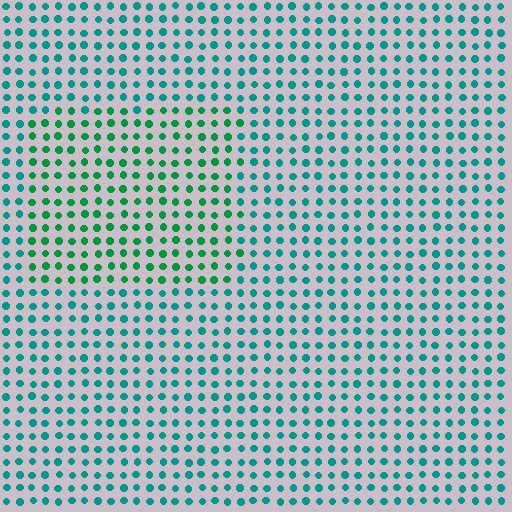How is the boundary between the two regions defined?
The boundary is defined purely by a slight shift in hue (about 32 degrees). Spacing, size, and orientation are identical on both sides.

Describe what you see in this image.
The image is filled with small teal elements in a uniform arrangement. A rectangle-shaped region is visible where the elements are tinted to a slightly different hue, forming a subtle color boundary.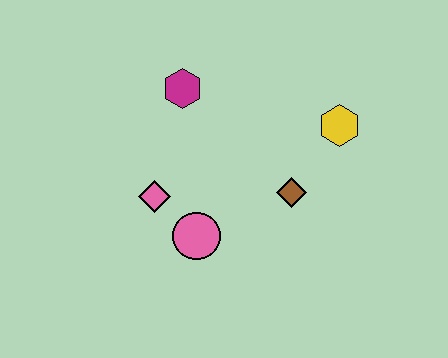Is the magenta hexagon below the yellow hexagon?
No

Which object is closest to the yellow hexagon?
The brown diamond is closest to the yellow hexagon.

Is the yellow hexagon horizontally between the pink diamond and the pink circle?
No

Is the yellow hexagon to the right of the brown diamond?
Yes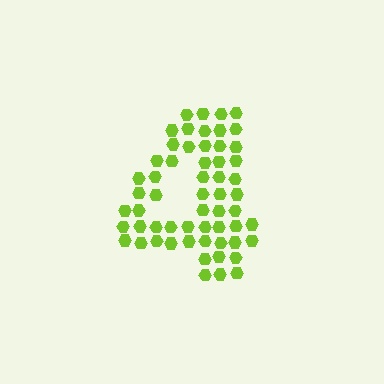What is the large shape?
The large shape is the digit 4.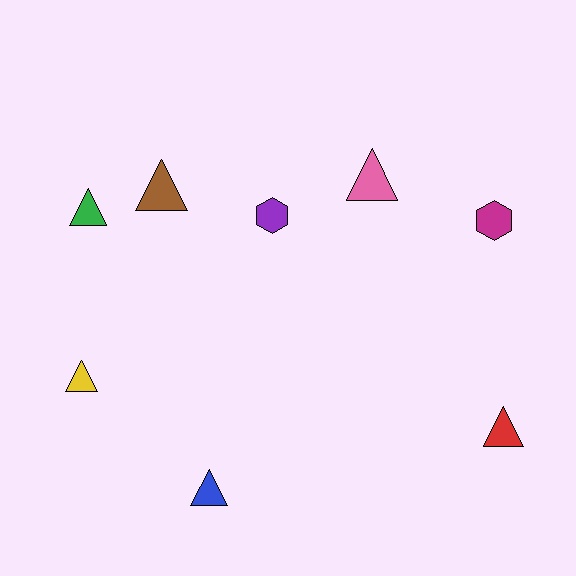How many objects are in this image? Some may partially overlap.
There are 8 objects.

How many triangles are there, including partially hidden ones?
There are 6 triangles.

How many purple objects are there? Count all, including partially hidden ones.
There is 1 purple object.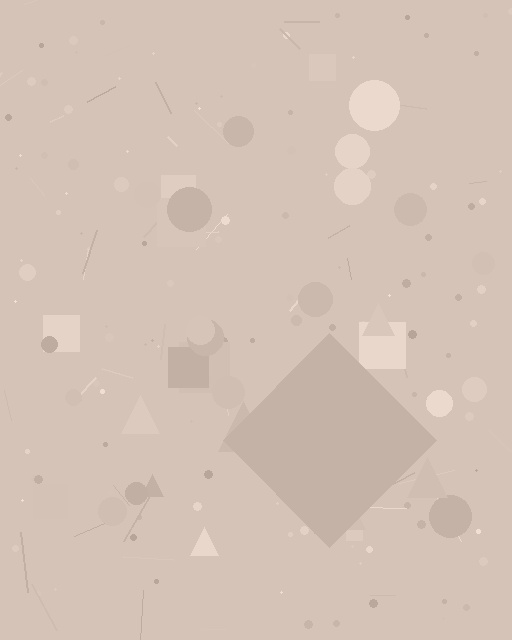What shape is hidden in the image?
A diamond is hidden in the image.